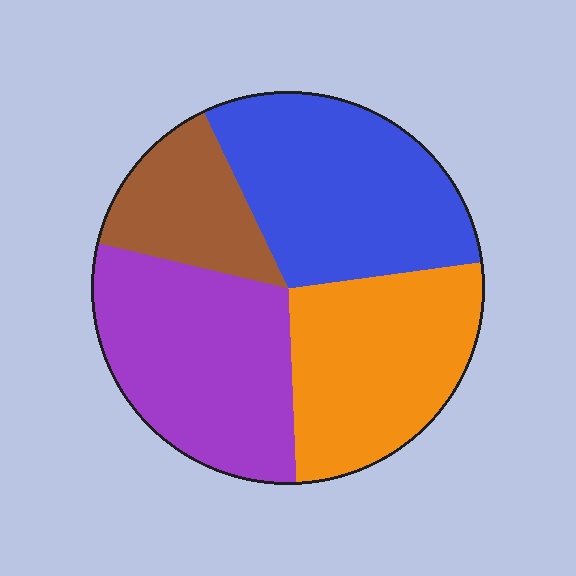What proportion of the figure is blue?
Blue takes up about one third (1/3) of the figure.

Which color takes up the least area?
Brown, at roughly 15%.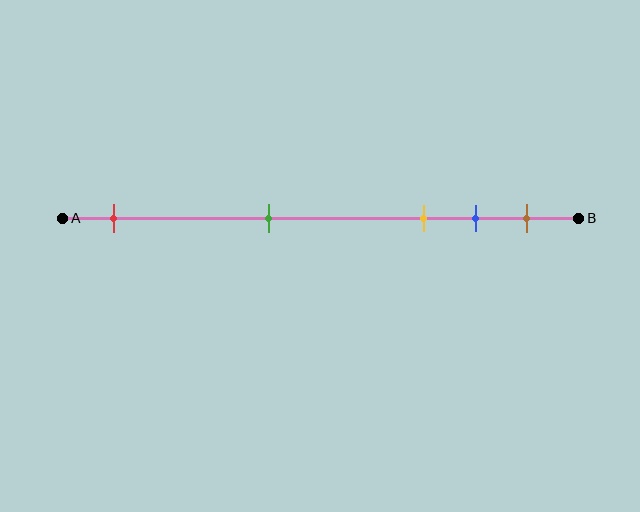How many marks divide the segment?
There are 5 marks dividing the segment.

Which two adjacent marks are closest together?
The blue and brown marks are the closest adjacent pair.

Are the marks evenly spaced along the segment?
No, the marks are not evenly spaced.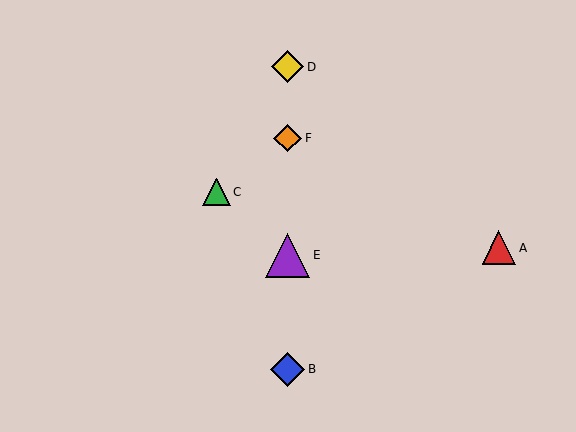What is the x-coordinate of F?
Object F is at x≈288.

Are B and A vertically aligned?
No, B is at x≈288 and A is at x≈499.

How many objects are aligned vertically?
4 objects (B, D, E, F) are aligned vertically.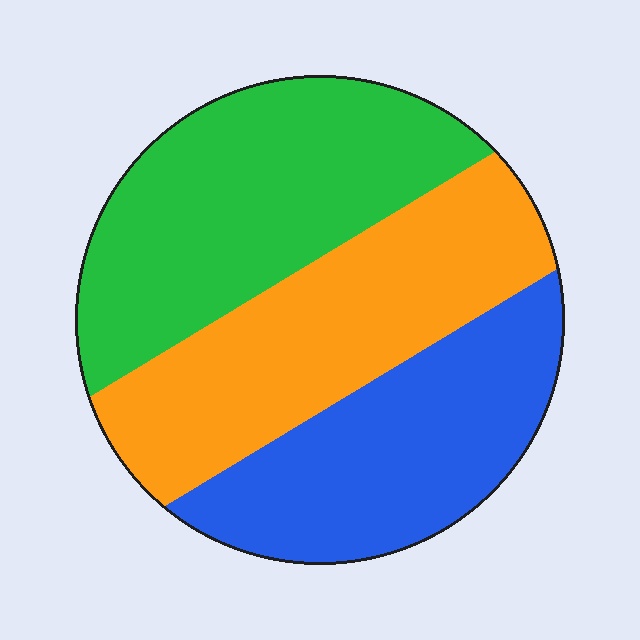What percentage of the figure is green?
Green takes up between a third and a half of the figure.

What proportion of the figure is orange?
Orange takes up about one third (1/3) of the figure.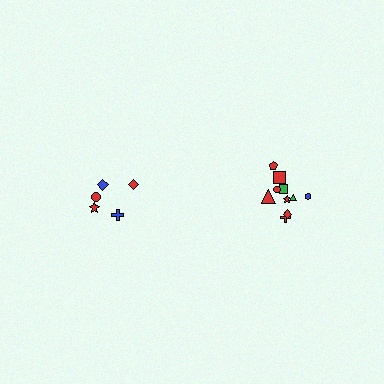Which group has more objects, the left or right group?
The right group.